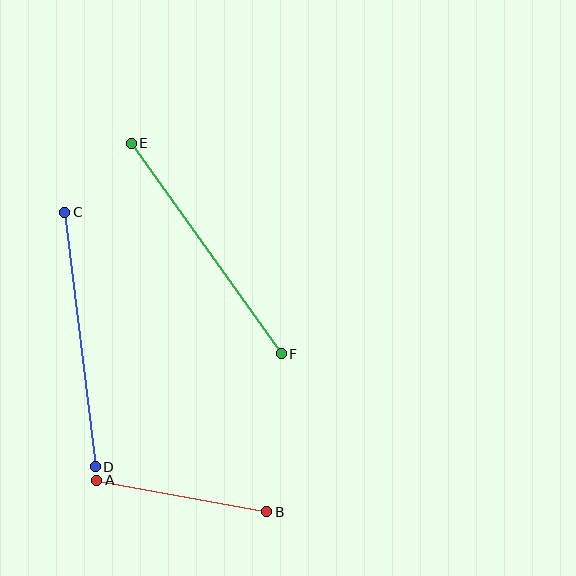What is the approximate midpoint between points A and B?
The midpoint is at approximately (182, 496) pixels.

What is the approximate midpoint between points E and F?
The midpoint is at approximately (206, 249) pixels.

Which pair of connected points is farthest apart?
Points E and F are farthest apart.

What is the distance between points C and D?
The distance is approximately 256 pixels.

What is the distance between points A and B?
The distance is approximately 173 pixels.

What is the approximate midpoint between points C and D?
The midpoint is at approximately (80, 340) pixels.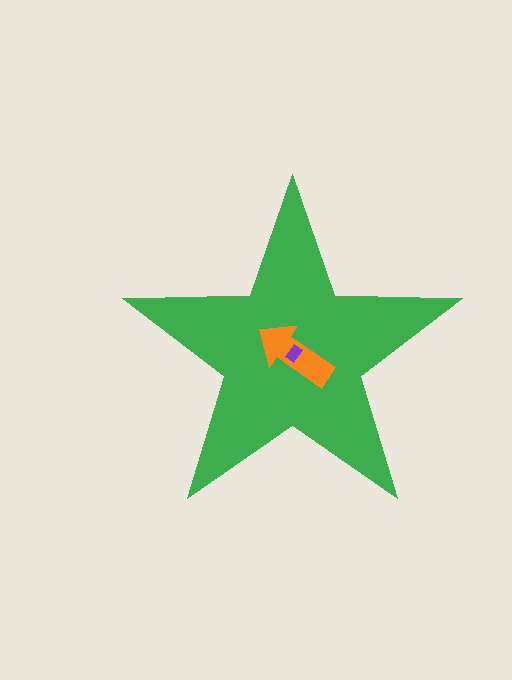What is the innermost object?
The purple rectangle.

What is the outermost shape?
The green star.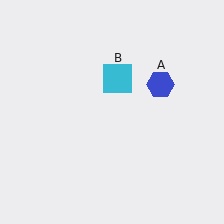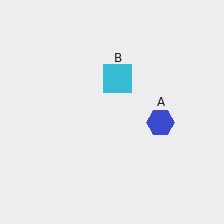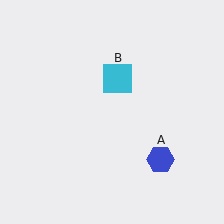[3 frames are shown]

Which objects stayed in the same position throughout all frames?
Cyan square (object B) remained stationary.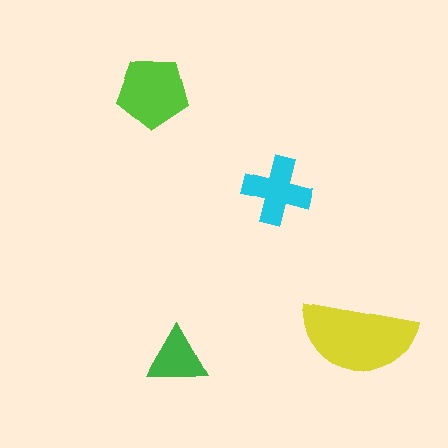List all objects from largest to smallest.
The yellow semicircle, the lime pentagon, the cyan cross, the green triangle.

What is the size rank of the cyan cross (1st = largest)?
3rd.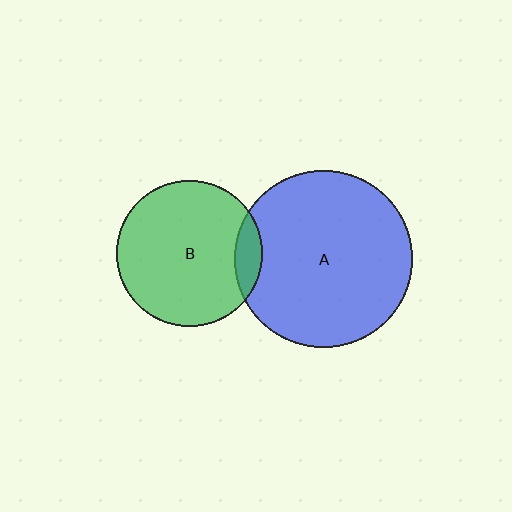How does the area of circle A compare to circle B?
Approximately 1.5 times.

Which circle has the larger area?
Circle A (blue).